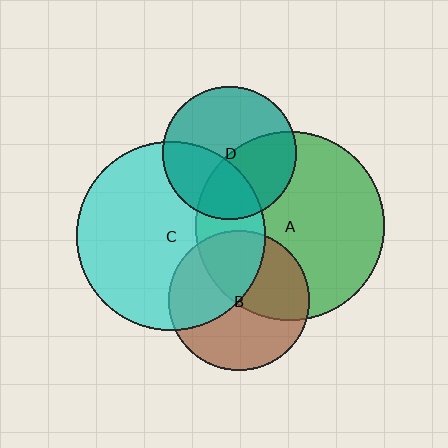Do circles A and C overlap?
Yes.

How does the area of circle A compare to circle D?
Approximately 2.0 times.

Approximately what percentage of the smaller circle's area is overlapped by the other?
Approximately 25%.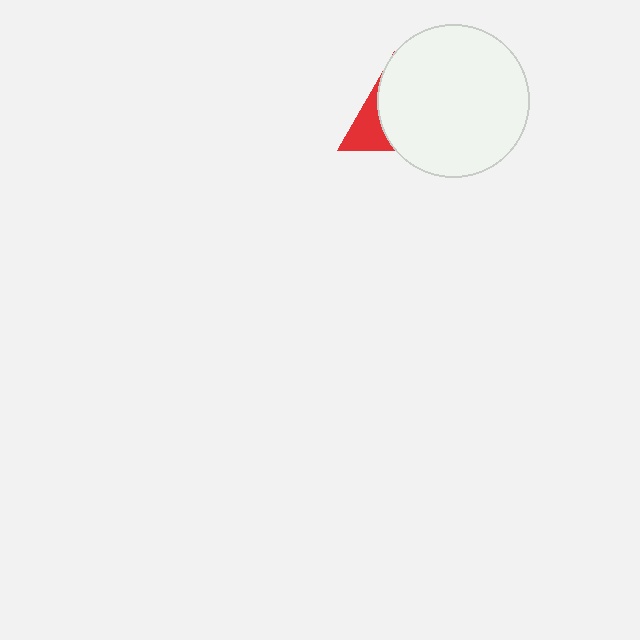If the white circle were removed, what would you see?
You would see the complete red triangle.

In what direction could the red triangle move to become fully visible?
The red triangle could move left. That would shift it out from behind the white circle entirely.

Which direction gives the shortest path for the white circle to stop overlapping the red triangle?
Moving right gives the shortest separation.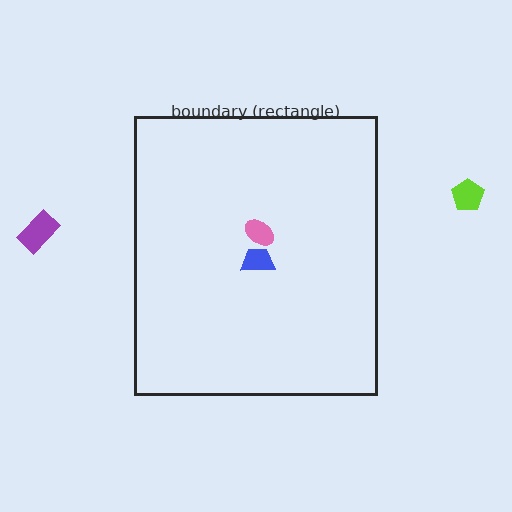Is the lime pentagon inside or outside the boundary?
Outside.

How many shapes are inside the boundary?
2 inside, 2 outside.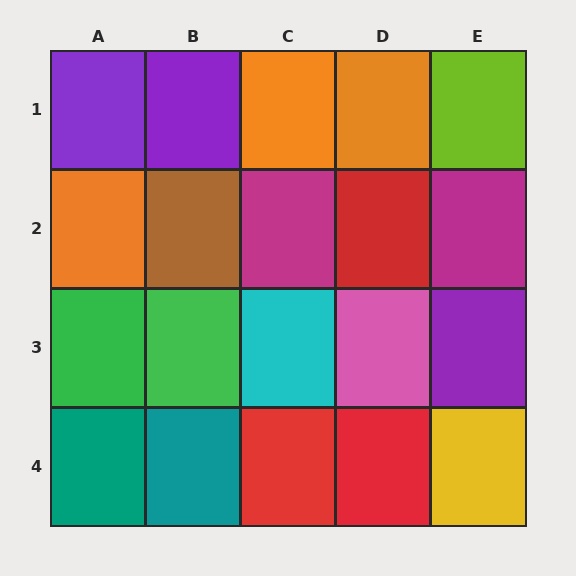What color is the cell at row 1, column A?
Purple.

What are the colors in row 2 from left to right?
Orange, brown, magenta, red, magenta.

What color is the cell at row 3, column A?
Green.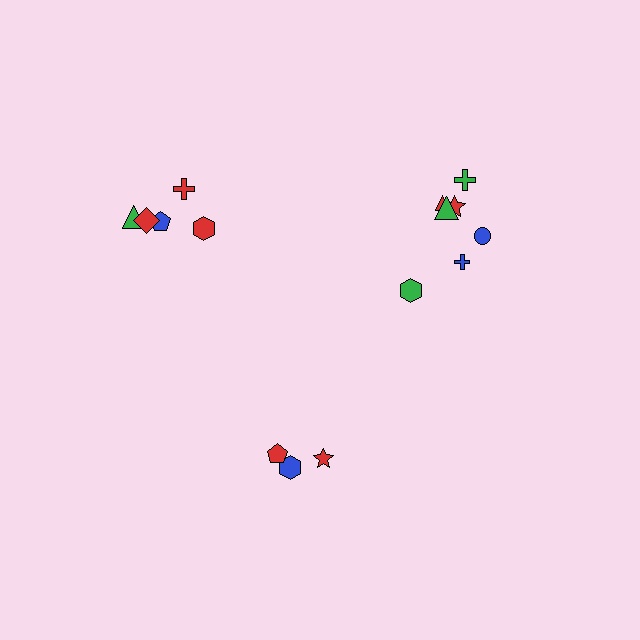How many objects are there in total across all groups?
There are 15 objects.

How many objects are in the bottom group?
There are 3 objects.